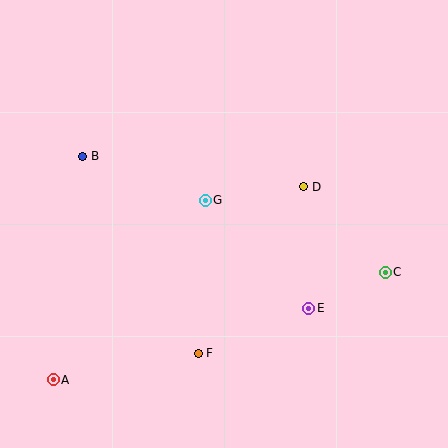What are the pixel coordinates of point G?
Point G is at (205, 200).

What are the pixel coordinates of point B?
Point B is at (83, 156).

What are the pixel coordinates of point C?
Point C is at (385, 272).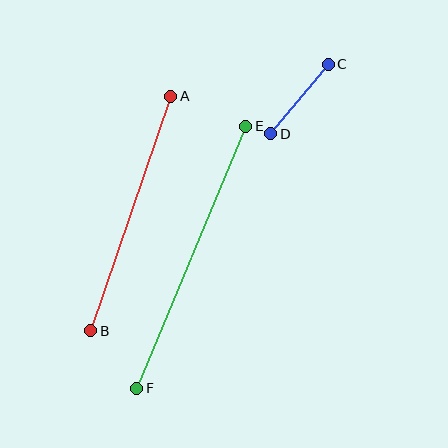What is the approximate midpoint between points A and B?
The midpoint is at approximately (131, 213) pixels.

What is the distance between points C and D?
The distance is approximately 90 pixels.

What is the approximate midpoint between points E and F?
The midpoint is at approximately (191, 257) pixels.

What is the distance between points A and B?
The distance is approximately 248 pixels.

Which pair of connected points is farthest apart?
Points E and F are farthest apart.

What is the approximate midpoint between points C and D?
The midpoint is at approximately (299, 99) pixels.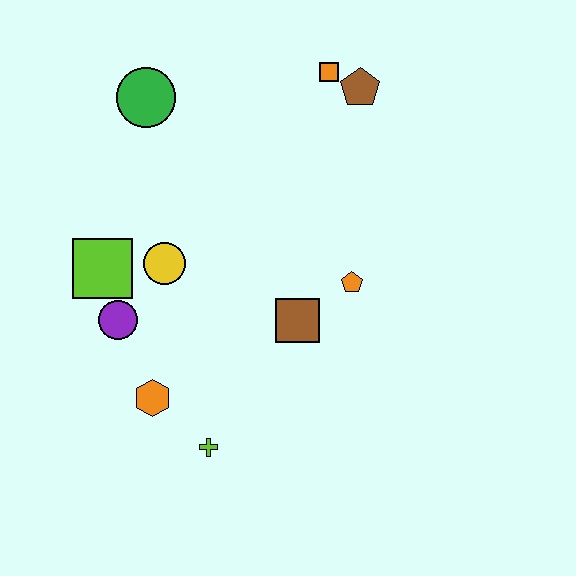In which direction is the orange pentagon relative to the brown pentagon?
The orange pentagon is below the brown pentagon.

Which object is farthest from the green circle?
The lime cross is farthest from the green circle.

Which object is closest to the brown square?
The orange pentagon is closest to the brown square.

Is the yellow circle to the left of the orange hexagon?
No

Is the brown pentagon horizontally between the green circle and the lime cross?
No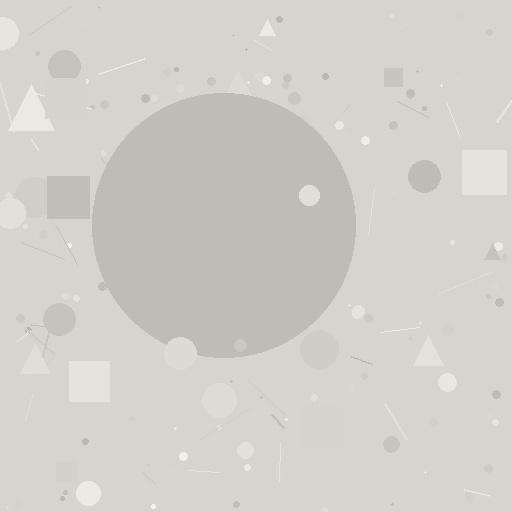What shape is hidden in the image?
A circle is hidden in the image.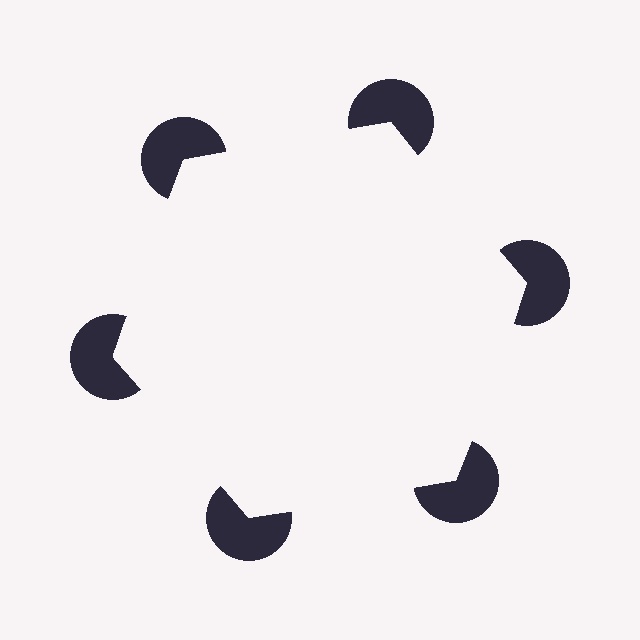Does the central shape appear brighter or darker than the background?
It typically appears slightly brighter than the background, even though no actual brightness change is drawn.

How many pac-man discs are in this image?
There are 6 — one at each vertex of the illusory hexagon.